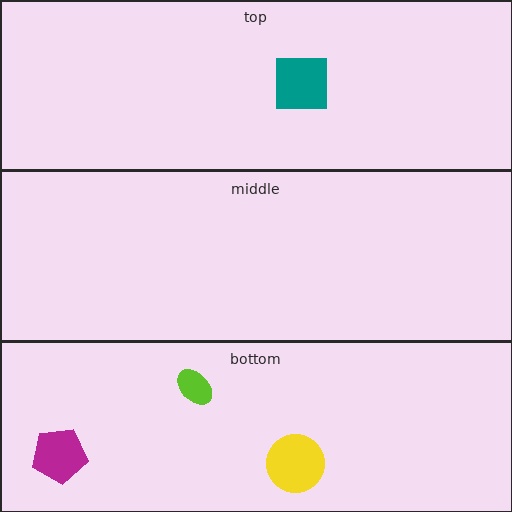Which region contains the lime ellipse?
The bottom region.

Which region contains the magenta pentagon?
The bottom region.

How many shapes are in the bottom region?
3.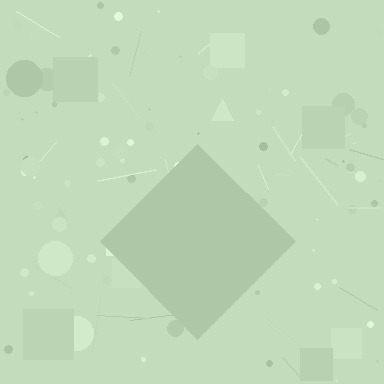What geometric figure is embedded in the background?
A diamond is embedded in the background.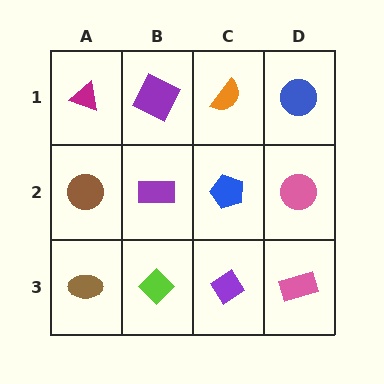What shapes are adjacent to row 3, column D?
A pink circle (row 2, column D), a purple diamond (row 3, column C).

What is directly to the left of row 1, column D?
An orange semicircle.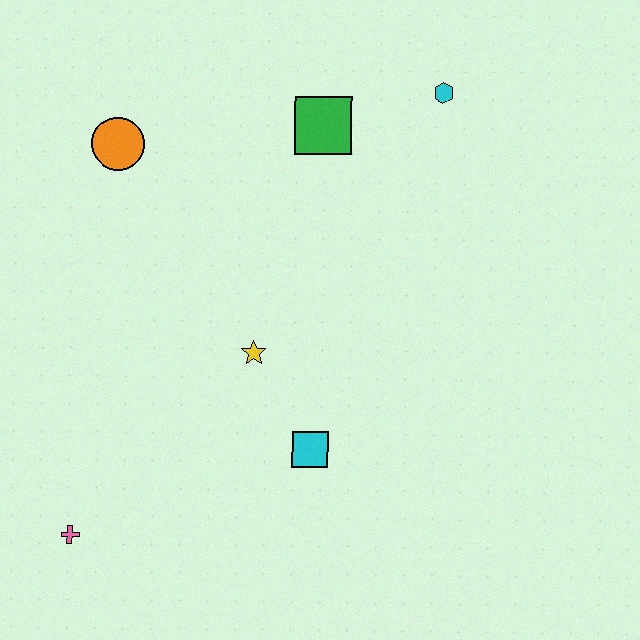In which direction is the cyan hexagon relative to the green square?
The cyan hexagon is to the right of the green square.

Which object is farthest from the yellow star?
The cyan hexagon is farthest from the yellow star.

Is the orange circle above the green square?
No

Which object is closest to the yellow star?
The cyan square is closest to the yellow star.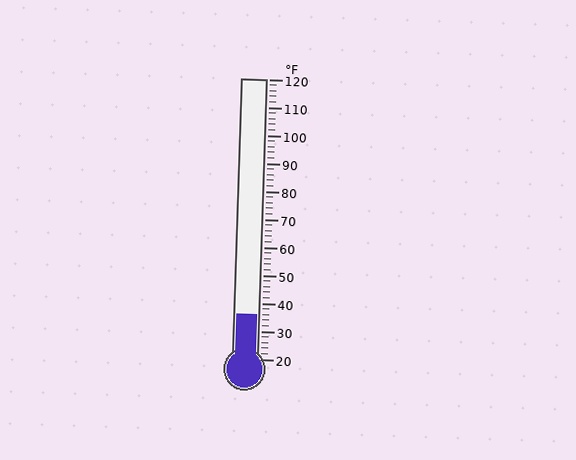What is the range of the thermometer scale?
The thermometer scale ranges from 20°F to 120°F.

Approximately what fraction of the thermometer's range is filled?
The thermometer is filled to approximately 15% of its range.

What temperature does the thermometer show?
The thermometer shows approximately 36°F.